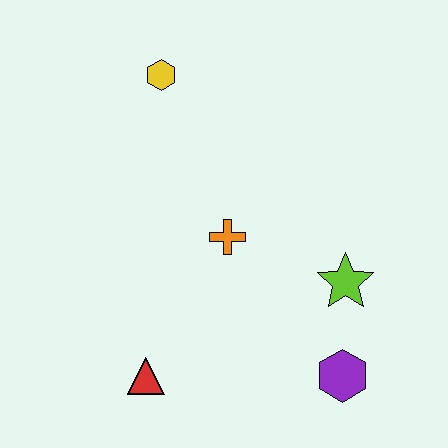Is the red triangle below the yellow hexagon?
Yes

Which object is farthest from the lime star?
The yellow hexagon is farthest from the lime star.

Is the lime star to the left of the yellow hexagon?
No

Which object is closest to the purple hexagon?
The lime star is closest to the purple hexagon.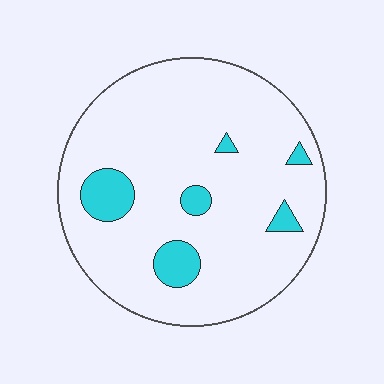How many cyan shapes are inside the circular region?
6.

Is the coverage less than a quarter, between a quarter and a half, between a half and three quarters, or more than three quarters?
Less than a quarter.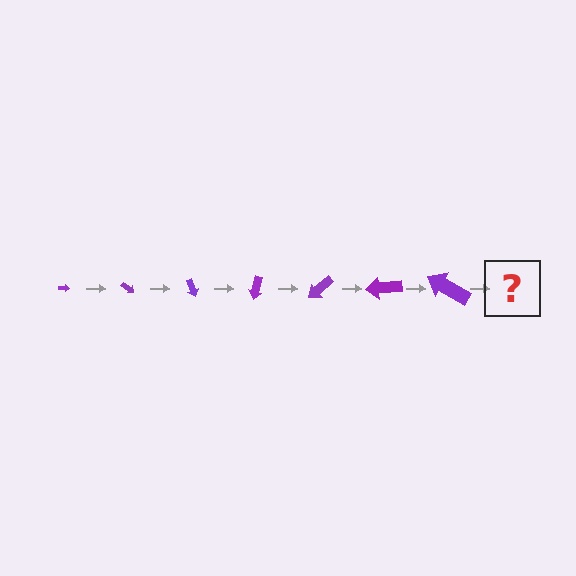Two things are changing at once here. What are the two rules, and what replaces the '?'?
The two rules are that the arrow grows larger each step and it rotates 35 degrees each step. The '?' should be an arrow, larger than the previous one and rotated 245 degrees from the start.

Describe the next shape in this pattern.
It should be an arrow, larger than the previous one and rotated 245 degrees from the start.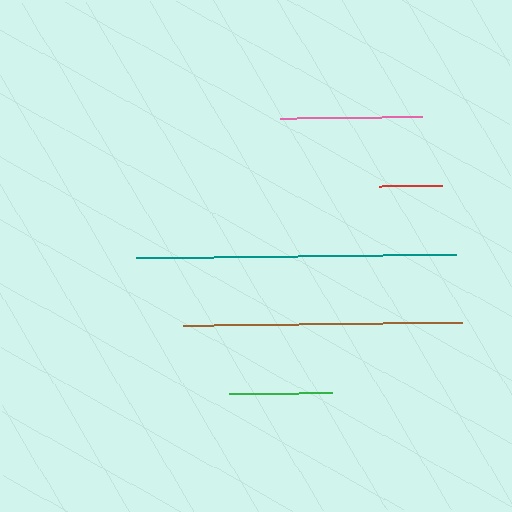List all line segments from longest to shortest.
From longest to shortest: teal, brown, pink, green, red.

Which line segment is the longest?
The teal line is the longest at approximately 320 pixels.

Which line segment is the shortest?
The red line is the shortest at approximately 63 pixels.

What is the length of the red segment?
The red segment is approximately 63 pixels long.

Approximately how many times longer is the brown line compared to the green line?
The brown line is approximately 2.7 times the length of the green line.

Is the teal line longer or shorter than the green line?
The teal line is longer than the green line.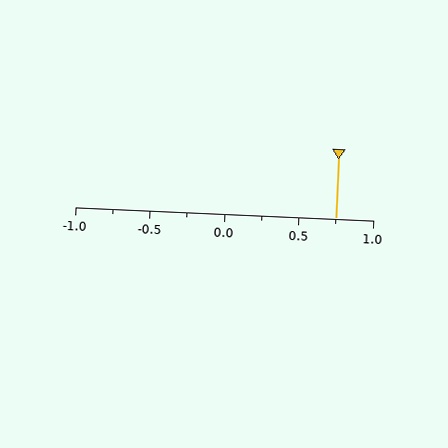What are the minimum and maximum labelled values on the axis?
The axis runs from -1.0 to 1.0.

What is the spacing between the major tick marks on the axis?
The major ticks are spaced 0.5 apart.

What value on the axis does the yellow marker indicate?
The marker indicates approximately 0.75.